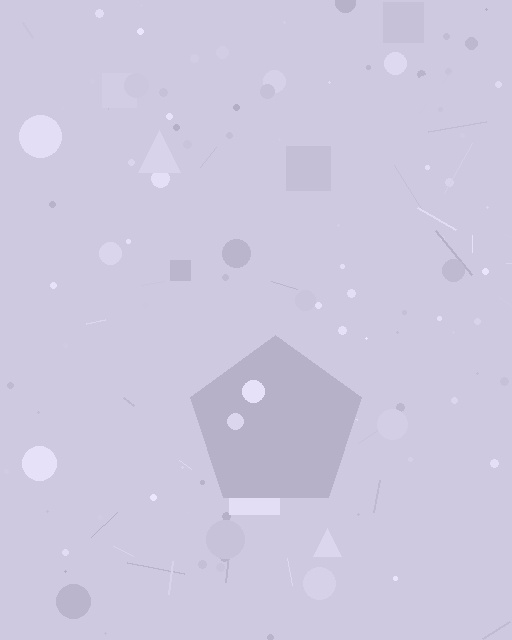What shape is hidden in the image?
A pentagon is hidden in the image.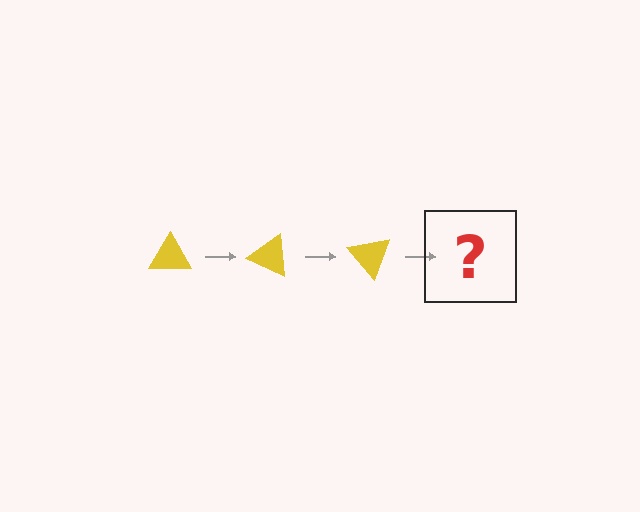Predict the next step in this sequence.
The next step is a yellow triangle rotated 75 degrees.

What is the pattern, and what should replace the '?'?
The pattern is that the triangle rotates 25 degrees each step. The '?' should be a yellow triangle rotated 75 degrees.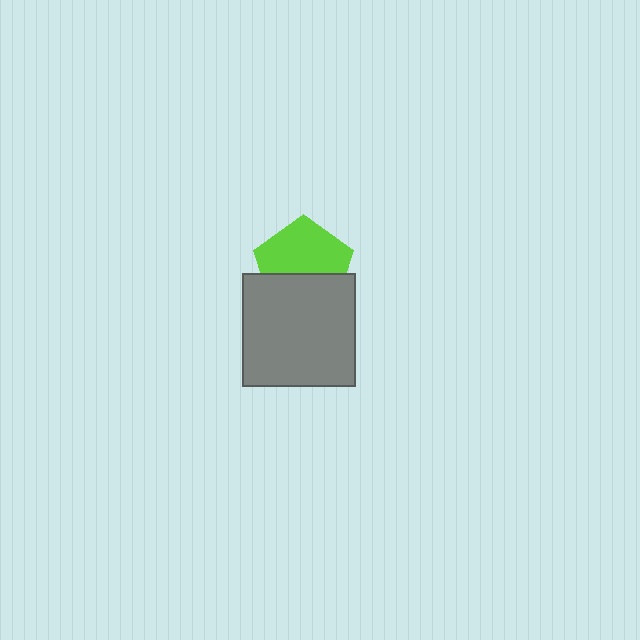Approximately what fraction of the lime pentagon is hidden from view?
Roughly 40% of the lime pentagon is hidden behind the gray square.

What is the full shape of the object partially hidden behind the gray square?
The partially hidden object is a lime pentagon.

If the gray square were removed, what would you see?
You would see the complete lime pentagon.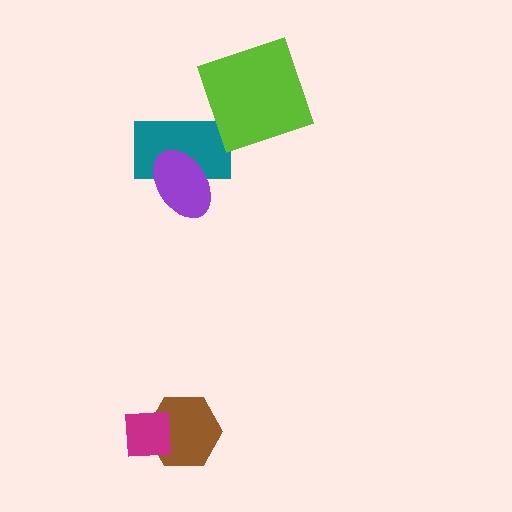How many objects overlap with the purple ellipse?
1 object overlaps with the purple ellipse.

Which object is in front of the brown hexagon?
The magenta square is in front of the brown hexagon.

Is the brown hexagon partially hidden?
Yes, it is partially covered by another shape.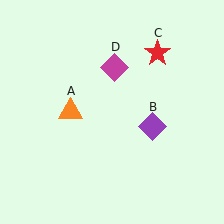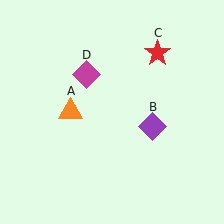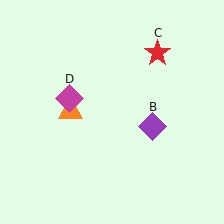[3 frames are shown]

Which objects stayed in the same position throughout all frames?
Orange triangle (object A) and purple diamond (object B) and red star (object C) remained stationary.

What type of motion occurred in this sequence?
The magenta diamond (object D) rotated counterclockwise around the center of the scene.